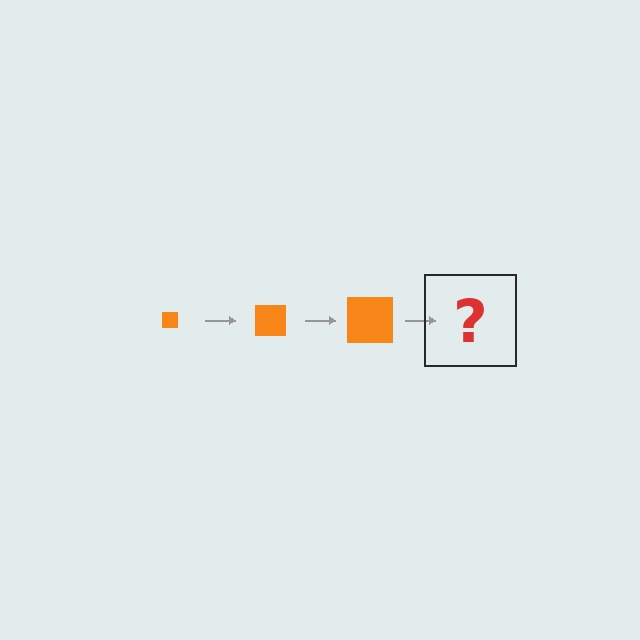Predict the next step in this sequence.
The next step is an orange square, larger than the previous one.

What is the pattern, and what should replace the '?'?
The pattern is that the square gets progressively larger each step. The '?' should be an orange square, larger than the previous one.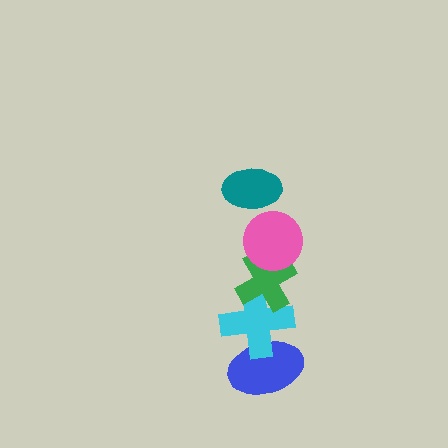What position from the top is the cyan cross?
The cyan cross is 4th from the top.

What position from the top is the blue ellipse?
The blue ellipse is 5th from the top.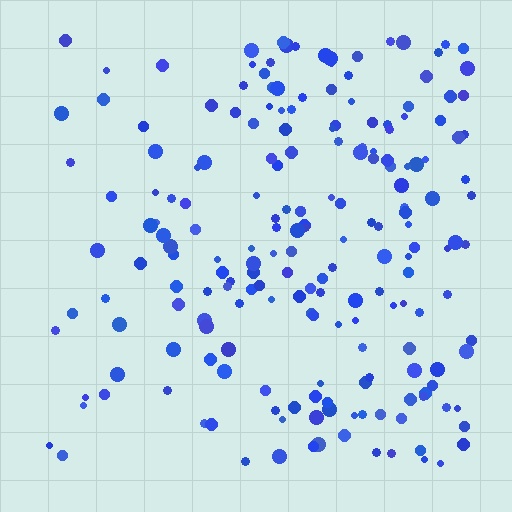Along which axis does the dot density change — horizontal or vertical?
Horizontal.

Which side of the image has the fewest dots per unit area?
The left.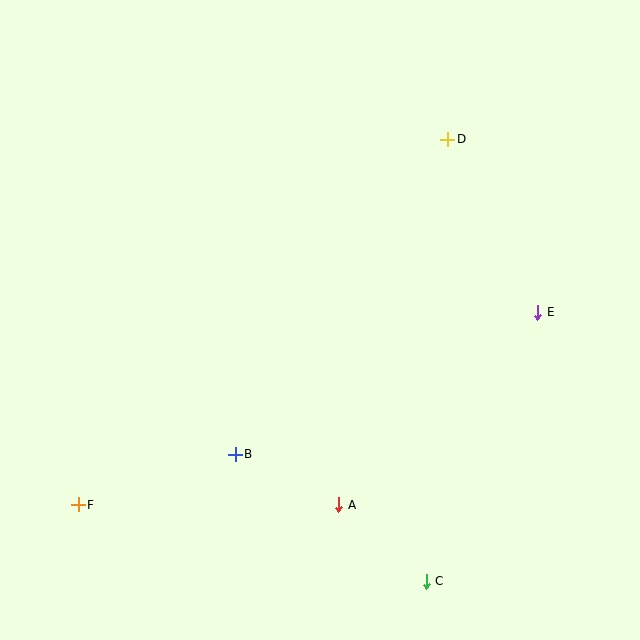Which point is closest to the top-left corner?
Point D is closest to the top-left corner.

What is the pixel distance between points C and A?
The distance between C and A is 116 pixels.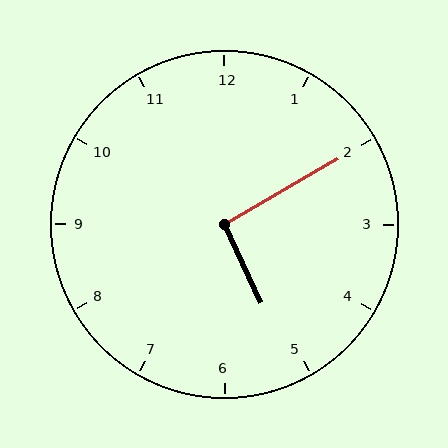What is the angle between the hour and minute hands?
Approximately 95 degrees.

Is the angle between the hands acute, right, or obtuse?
It is right.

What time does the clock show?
5:10.